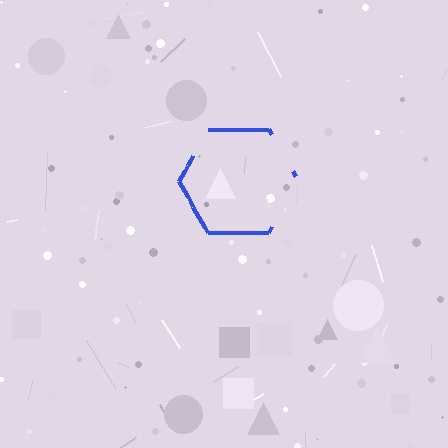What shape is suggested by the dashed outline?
The dashed outline suggests a hexagon.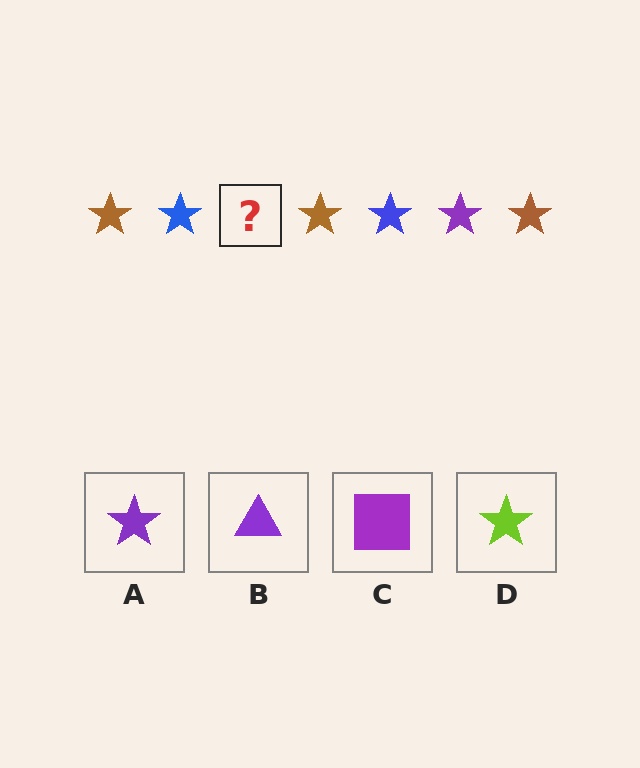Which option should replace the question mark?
Option A.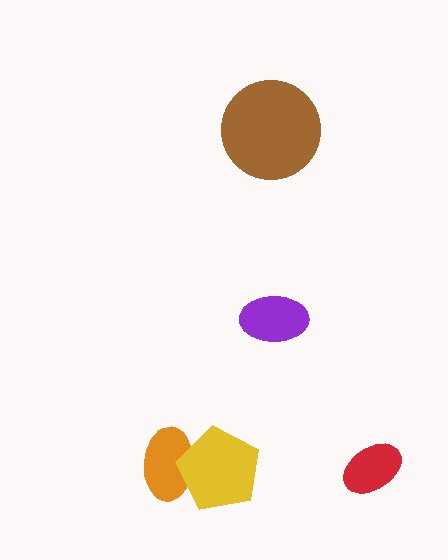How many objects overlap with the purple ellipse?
0 objects overlap with the purple ellipse.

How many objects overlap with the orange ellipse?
1 object overlaps with the orange ellipse.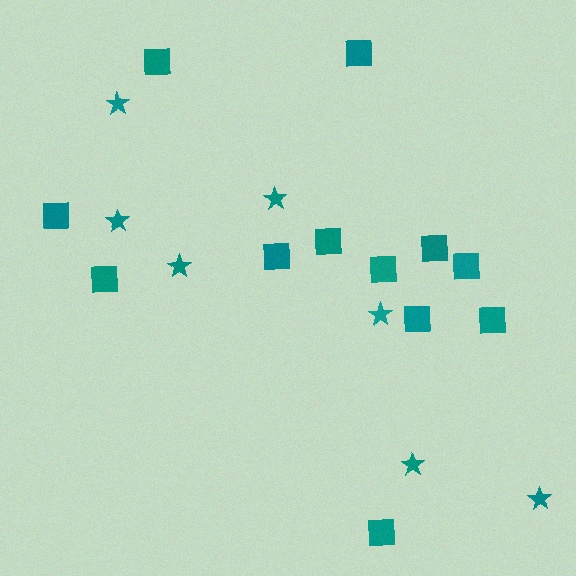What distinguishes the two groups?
There are 2 groups: one group of stars (7) and one group of squares (12).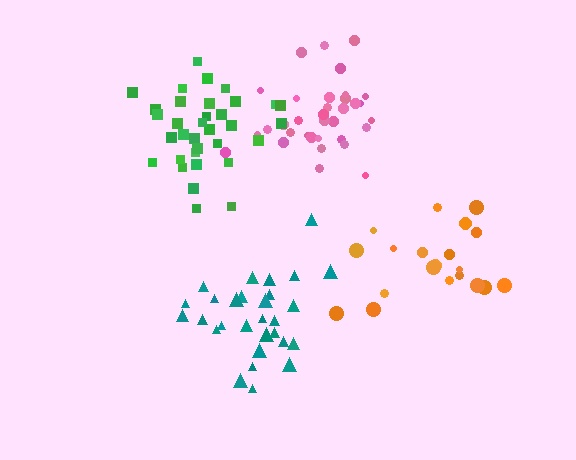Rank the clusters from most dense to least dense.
pink, green, teal, orange.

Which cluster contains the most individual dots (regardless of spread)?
Pink (34).